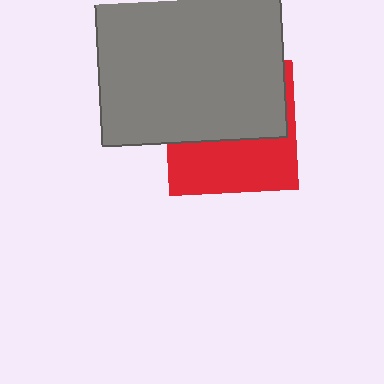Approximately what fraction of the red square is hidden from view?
Roughly 56% of the red square is hidden behind the gray square.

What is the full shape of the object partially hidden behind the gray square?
The partially hidden object is a red square.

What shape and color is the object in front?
The object in front is a gray square.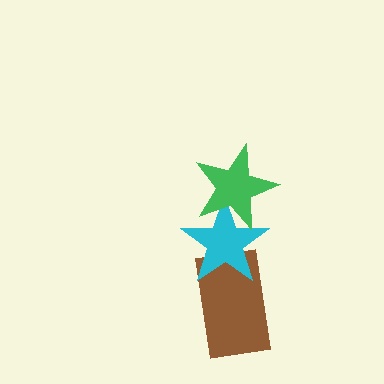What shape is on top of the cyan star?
The green star is on top of the cyan star.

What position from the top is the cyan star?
The cyan star is 2nd from the top.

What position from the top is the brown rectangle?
The brown rectangle is 3rd from the top.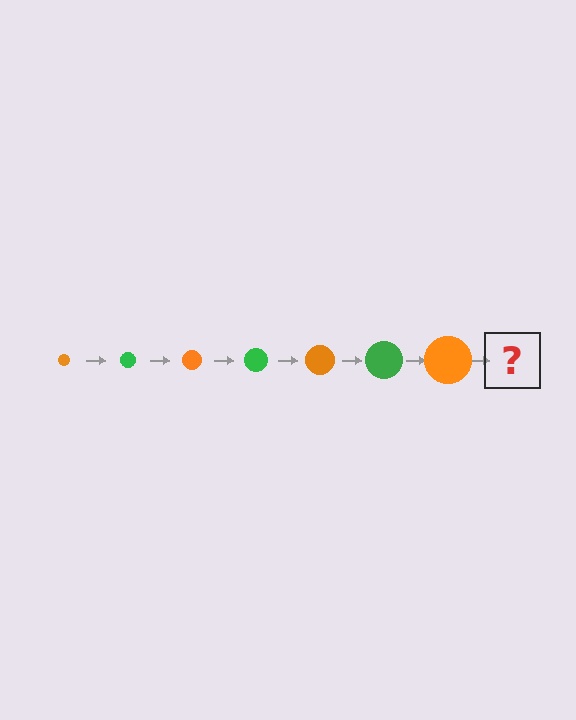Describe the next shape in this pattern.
It should be a green circle, larger than the previous one.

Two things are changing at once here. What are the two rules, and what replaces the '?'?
The two rules are that the circle grows larger each step and the color cycles through orange and green. The '?' should be a green circle, larger than the previous one.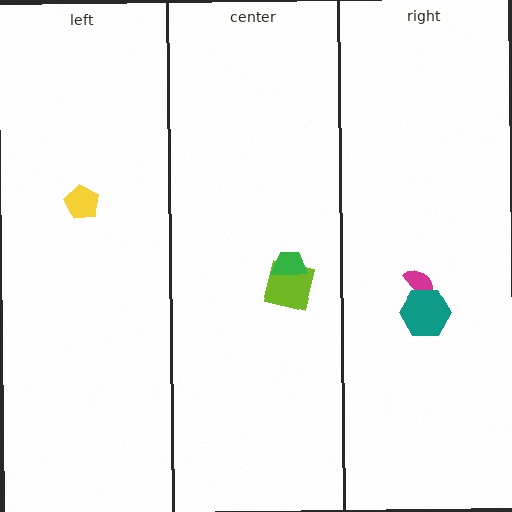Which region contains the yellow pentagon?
The left region.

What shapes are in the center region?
The lime square, the green trapezoid.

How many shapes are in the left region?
1.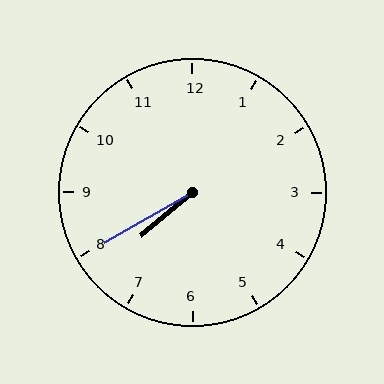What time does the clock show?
7:40.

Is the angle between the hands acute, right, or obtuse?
It is acute.